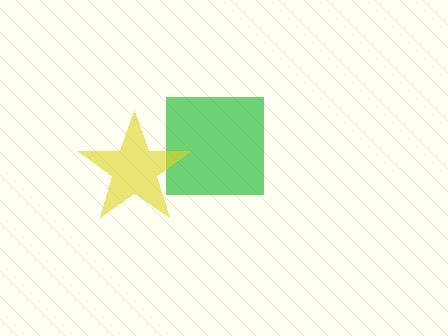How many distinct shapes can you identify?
There are 2 distinct shapes: a green square, a yellow star.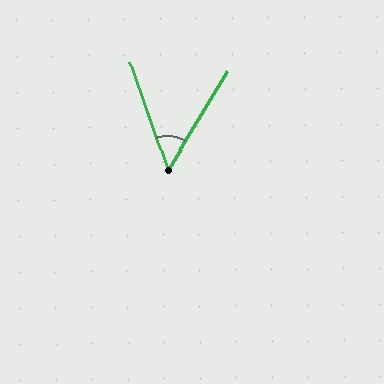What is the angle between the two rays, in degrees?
Approximately 50 degrees.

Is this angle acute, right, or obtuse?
It is acute.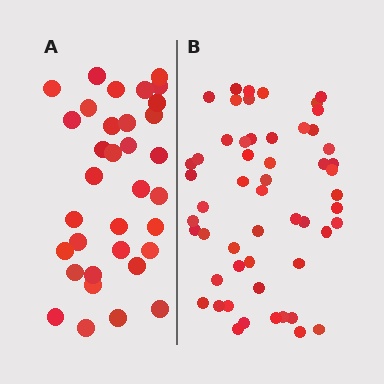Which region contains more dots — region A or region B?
Region B (the right region) has more dots.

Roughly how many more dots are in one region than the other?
Region B has approximately 20 more dots than region A.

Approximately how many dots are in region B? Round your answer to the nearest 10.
About 50 dots. (The exact count is 54, which rounds to 50.)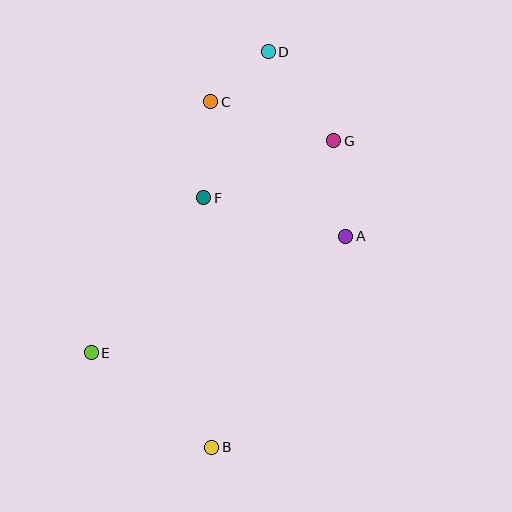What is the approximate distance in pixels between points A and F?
The distance between A and F is approximately 147 pixels.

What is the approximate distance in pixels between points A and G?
The distance between A and G is approximately 96 pixels.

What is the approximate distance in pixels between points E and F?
The distance between E and F is approximately 191 pixels.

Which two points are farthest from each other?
Points B and D are farthest from each other.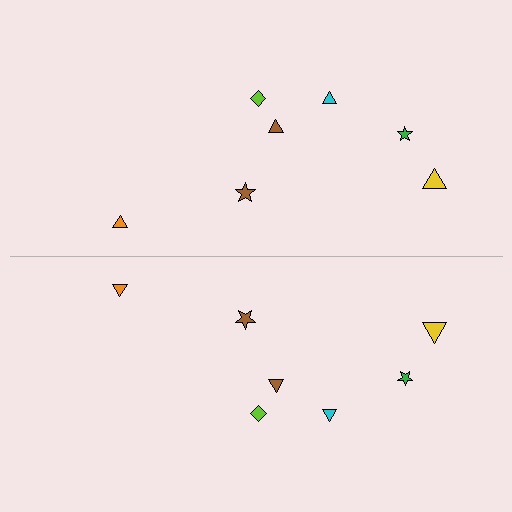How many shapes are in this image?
There are 14 shapes in this image.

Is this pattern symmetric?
Yes, this pattern has bilateral (reflection) symmetry.